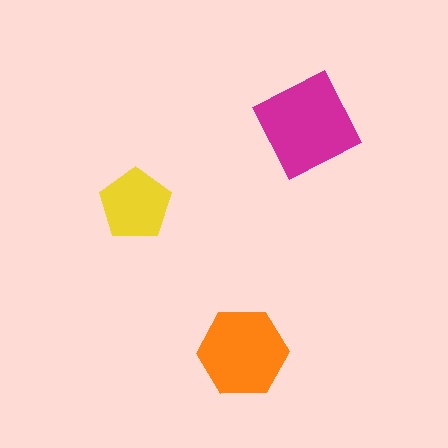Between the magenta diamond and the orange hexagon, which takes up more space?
The magenta diamond.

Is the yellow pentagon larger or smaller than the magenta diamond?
Smaller.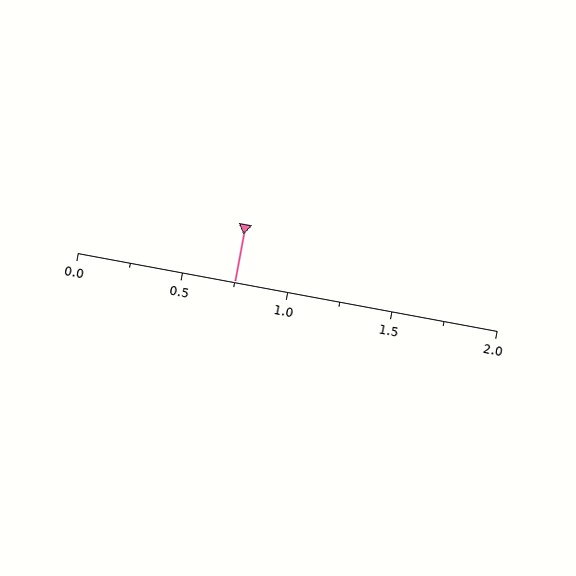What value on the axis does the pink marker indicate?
The marker indicates approximately 0.75.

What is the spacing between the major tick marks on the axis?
The major ticks are spaced 0.5 apart.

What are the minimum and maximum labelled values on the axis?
The axis runs from 0.0 to 2.0.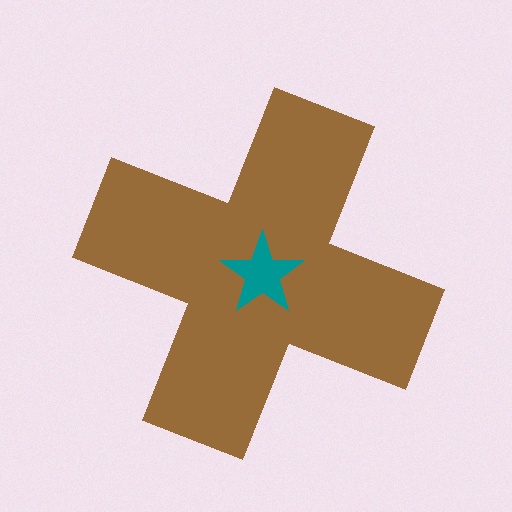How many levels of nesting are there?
2.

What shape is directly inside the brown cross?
The teal star.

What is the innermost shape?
The teal star.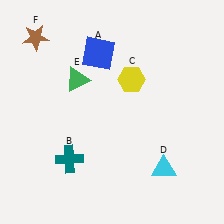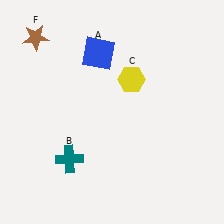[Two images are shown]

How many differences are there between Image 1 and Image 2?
There are 2 differences between the two images.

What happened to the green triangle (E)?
The green triangle (E) was removed in Image 2. It was in the top-left area of Image 1.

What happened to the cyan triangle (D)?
The cyan triangle (D) was removed in Image 2. It was in the bottom-right area of Image 1.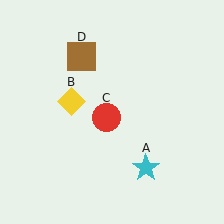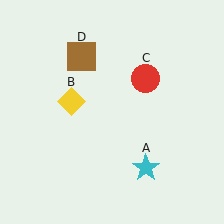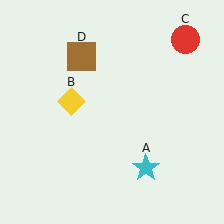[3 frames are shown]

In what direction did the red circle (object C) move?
The red circle (object C) moved up and to the right.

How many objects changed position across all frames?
1 object changed position: red circle (object C).